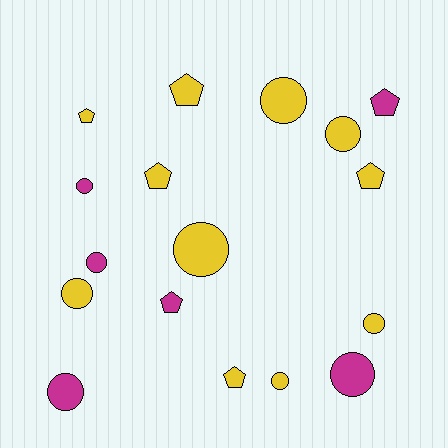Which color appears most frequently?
Yellow, with 11 objects.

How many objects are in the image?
There are 17 objects.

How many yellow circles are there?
There are 6 yellow circles.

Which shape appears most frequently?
Circle, with 10 objects.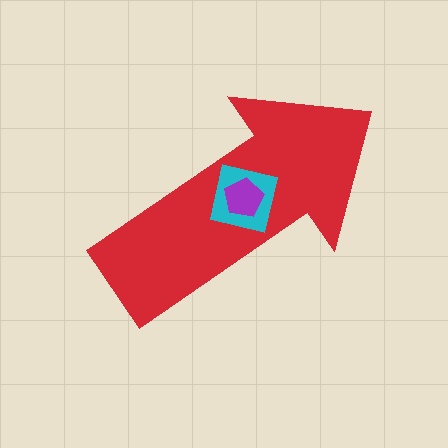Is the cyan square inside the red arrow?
Yes.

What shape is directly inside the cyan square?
The purple pentagon.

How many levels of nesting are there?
3.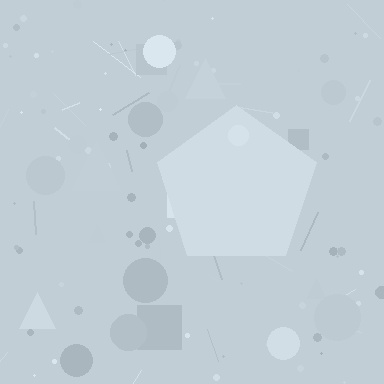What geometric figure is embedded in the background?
A pentagon is embedded in the background.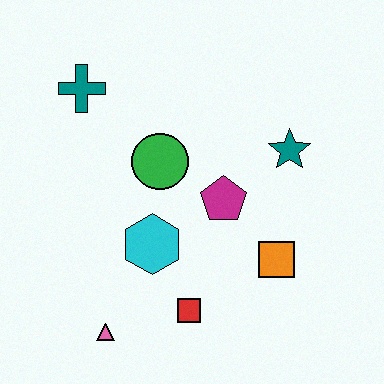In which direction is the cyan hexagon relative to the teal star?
The cyan hexagon is to the left of the teal star.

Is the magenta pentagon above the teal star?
No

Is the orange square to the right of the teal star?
No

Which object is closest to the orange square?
The magenta pentagon is closest to the orange square.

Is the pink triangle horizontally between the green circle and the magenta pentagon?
No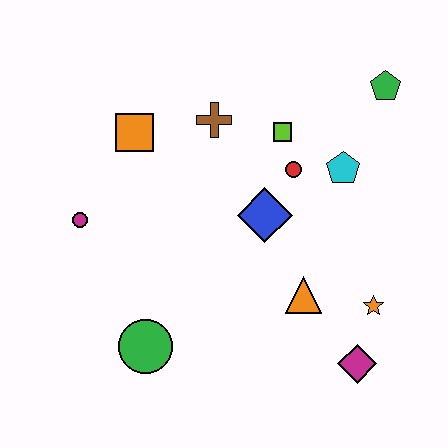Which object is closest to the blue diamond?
The red circle is closest to the blue diamond.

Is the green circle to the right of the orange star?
No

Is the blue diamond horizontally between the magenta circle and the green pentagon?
Yes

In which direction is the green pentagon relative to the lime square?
The green pentagon is to the right of the lime square.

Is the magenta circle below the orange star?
No